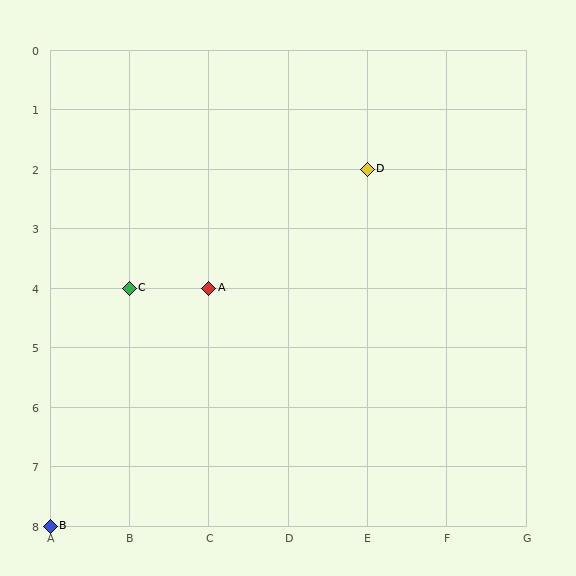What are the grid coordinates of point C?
Point C is at grid coordinates (B, 4).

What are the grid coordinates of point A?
Point A is at grid coordinates (C, 4).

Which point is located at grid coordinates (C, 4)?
Point A is at (C, 4).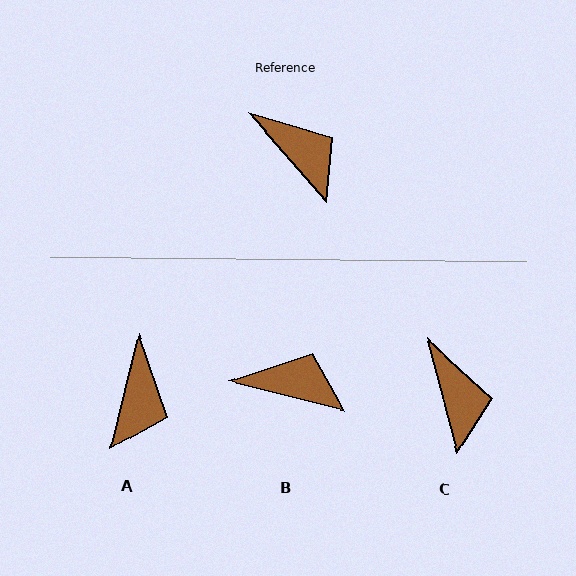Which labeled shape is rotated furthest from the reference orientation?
A, about 55 degrees away.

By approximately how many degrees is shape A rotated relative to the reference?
Approximately 55 degrees clockwise.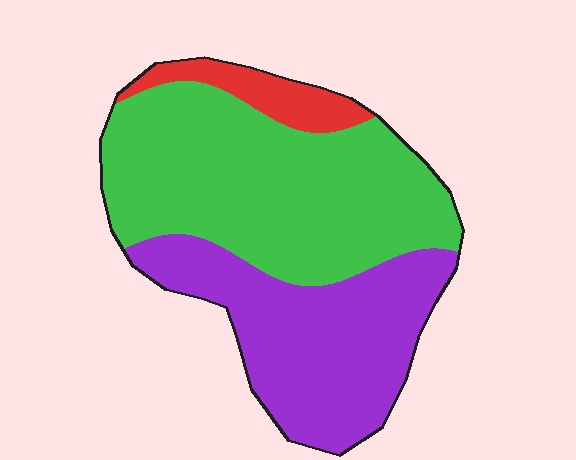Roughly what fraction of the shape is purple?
Purple covers 38% of the shape.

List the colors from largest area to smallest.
From largest to smallest: green, purple, red.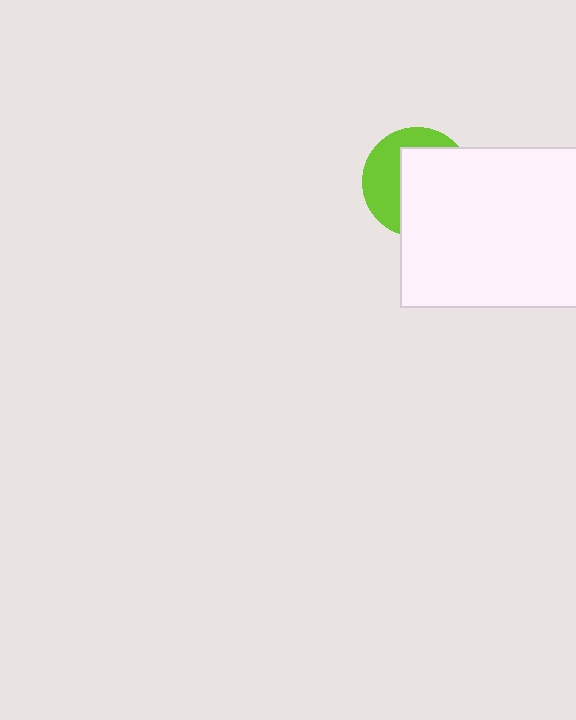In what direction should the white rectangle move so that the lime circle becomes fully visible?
The white rectangle should move right. That is the shortest direction to clear the overlap and leave the lime circle fully visible.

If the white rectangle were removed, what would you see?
You would see the complete lime circle.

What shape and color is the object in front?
The object in front is a white rectangle.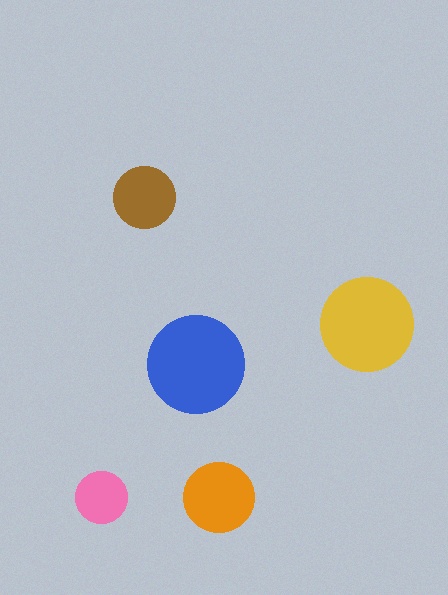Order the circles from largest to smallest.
the blue one, the yellow one, the orange one, the brown one, the pink one.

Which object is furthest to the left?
The pink circle is leftmost.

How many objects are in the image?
There are 5 objects in the image.